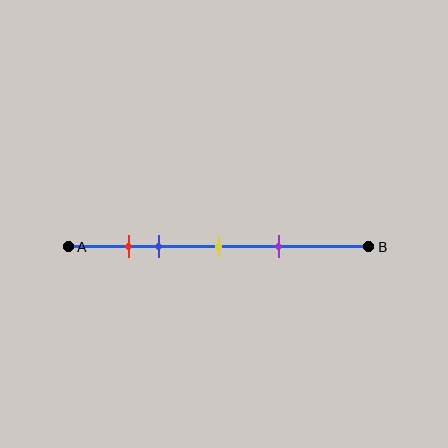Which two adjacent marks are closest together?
The red and blue marks are the closest adjacent pair.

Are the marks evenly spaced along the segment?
No, the marks are not evenly spaced.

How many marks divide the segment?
There are 4 marks dividing the segment.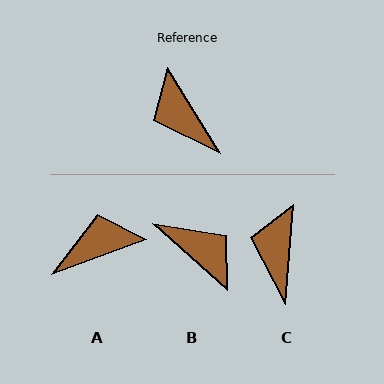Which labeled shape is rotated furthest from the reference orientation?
B, about 164 degrees away.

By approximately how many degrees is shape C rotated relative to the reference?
Approximately 37 degrees clockwise.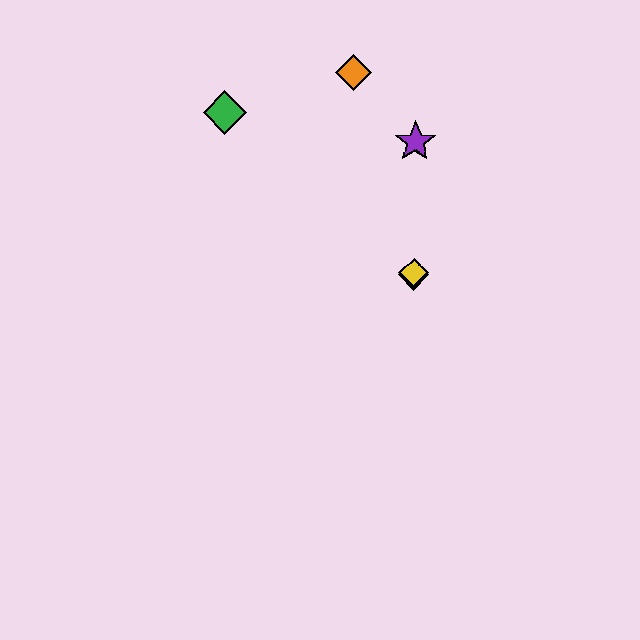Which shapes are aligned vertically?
The red star, the blue diamond, the yellow diamond, the purple star are aligned vertically.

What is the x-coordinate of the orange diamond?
The orange diamond is at x≈353.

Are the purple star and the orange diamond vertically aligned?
No, the purple star is at x≈415 and the orange diamond is at x≈353.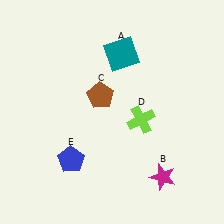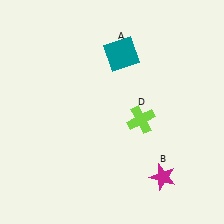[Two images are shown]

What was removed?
The brown pentagon (C), the blue pentagon (E) were removed in Image 2.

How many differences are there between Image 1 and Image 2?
There are 2 differences between the two images.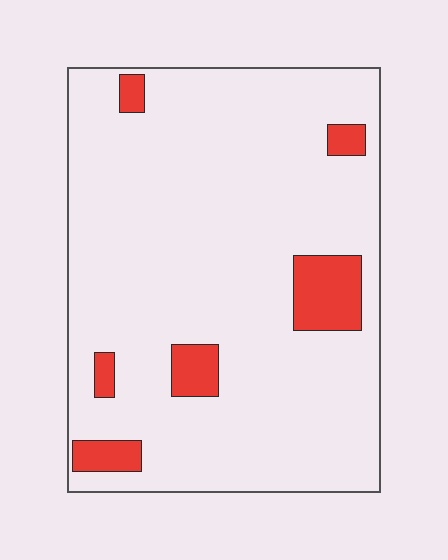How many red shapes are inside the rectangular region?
6.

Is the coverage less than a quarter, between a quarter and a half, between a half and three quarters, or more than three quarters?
Less than a quarter.